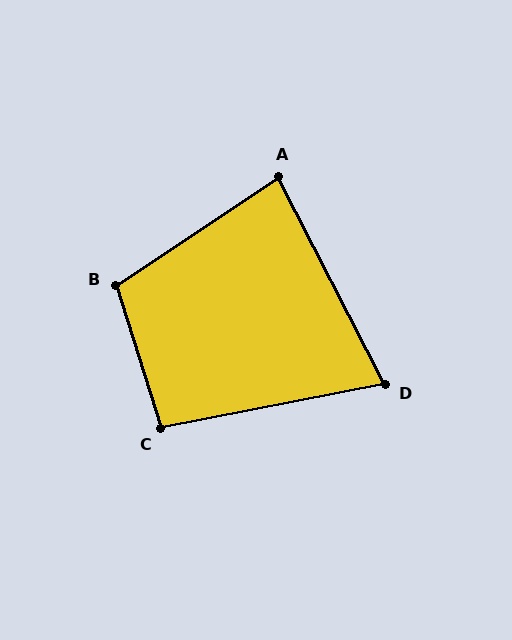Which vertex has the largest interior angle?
B, at approximately 106 degrees.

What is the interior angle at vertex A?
Approximately 84 degrees (acute).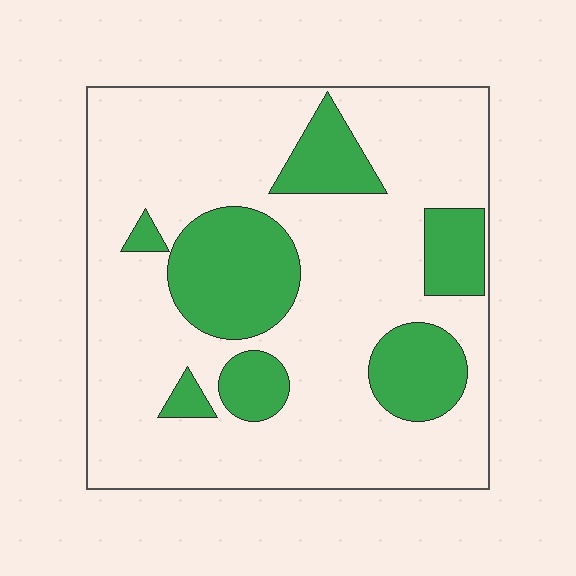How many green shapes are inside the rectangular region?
7.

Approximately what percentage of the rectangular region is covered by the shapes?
Approximately 25%.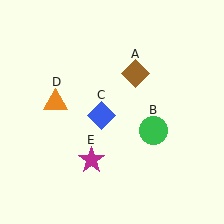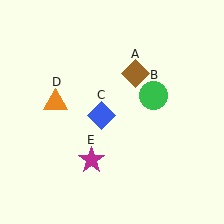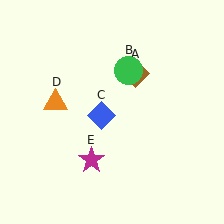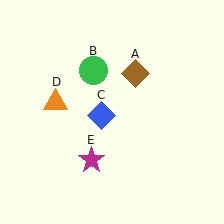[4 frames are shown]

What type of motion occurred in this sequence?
The green circle (object B) rotated counterclockwise around the center of the scene.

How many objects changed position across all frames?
1 object changed position: green circle (object B).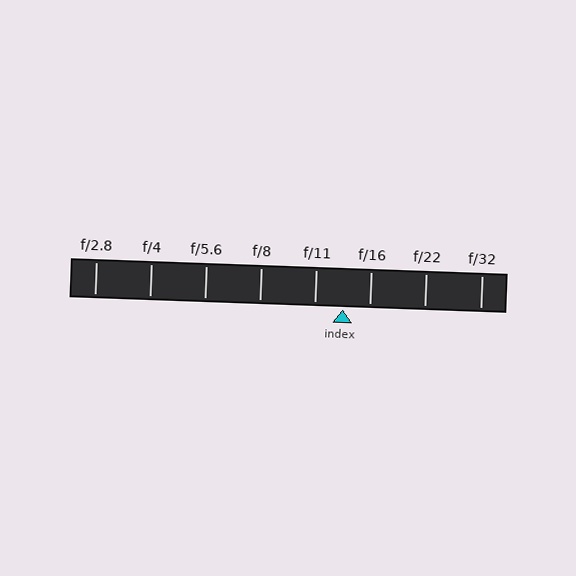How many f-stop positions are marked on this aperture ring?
There are 8 f-stop positions marked.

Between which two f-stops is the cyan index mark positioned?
The index mark is between f/11 and f/16.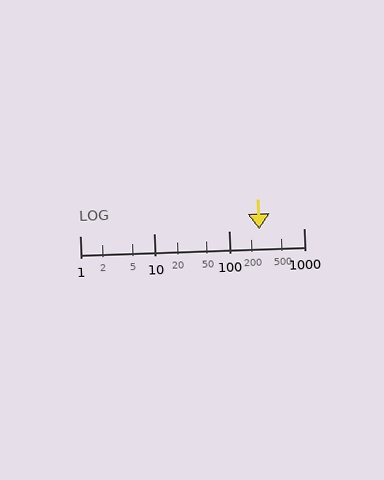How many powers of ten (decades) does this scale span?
The scale spans 3 decades, from 1 to 1000.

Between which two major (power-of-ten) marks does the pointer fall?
The pointer is between 100 and 1000.